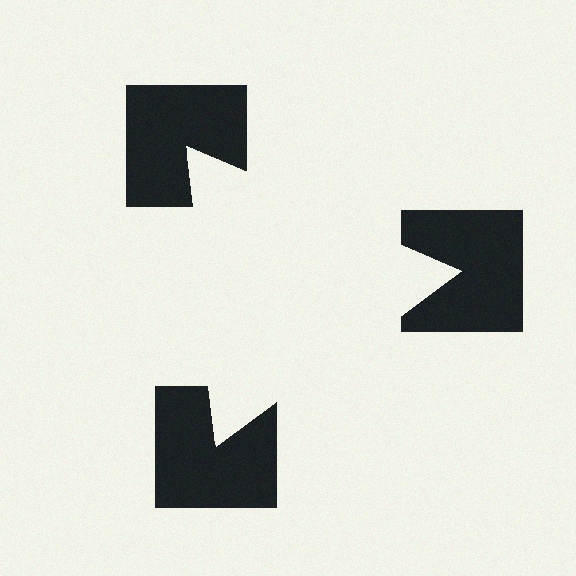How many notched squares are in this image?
There are 3 — one at each vertex of the illusory triangle.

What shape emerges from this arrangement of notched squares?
An illusory triangle — its edges are inferred from the aligned wedge cuts in the notched squares, not physically drawn.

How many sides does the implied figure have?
3 sides.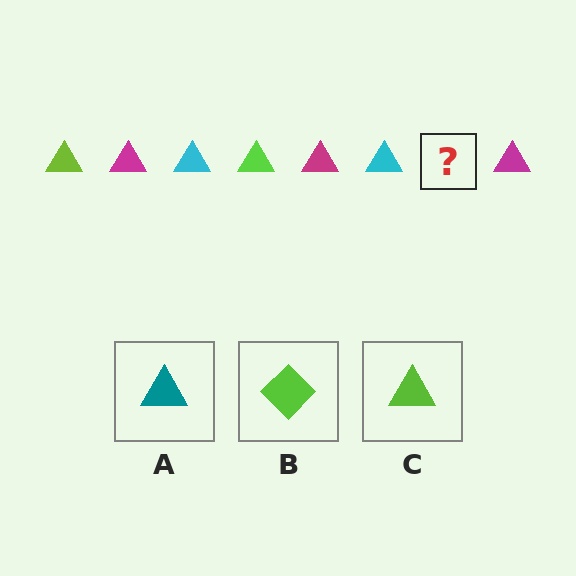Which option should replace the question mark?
Option C.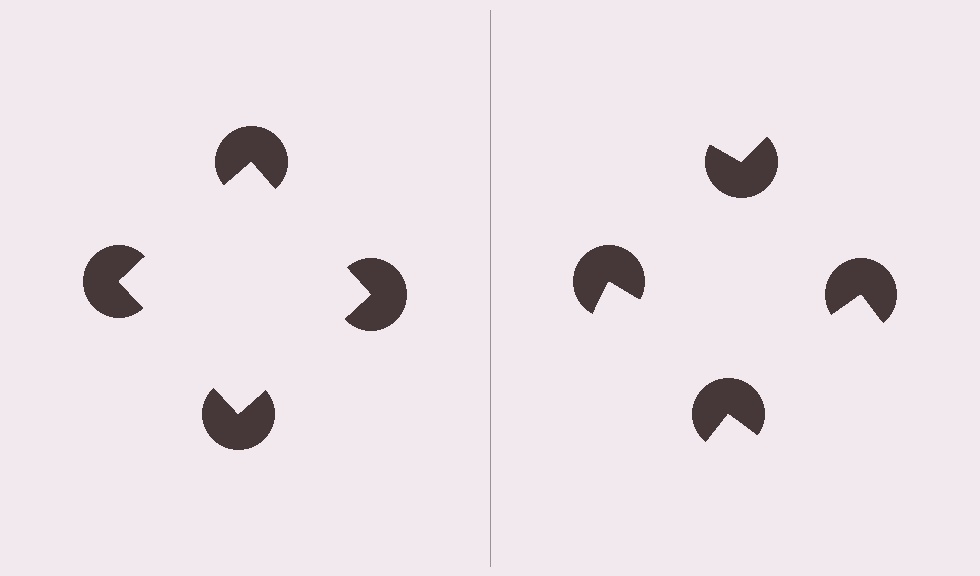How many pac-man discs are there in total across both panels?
8 — 4 on each side.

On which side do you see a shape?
An illusory square appears on the left side. On the right side the wedge cuts are rotated, so no coherent shape forms.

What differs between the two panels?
The pac-man discs are positioned identically on both sides; only the wedge orientations differ. On the left they align to a square; on the right they are misaligned.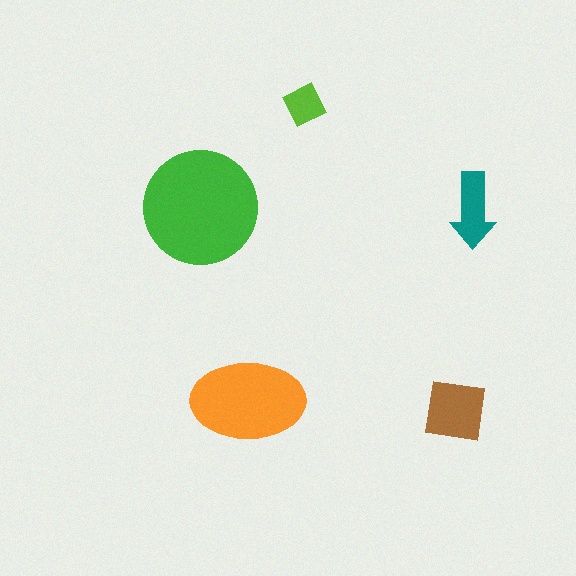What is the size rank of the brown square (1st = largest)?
3rd.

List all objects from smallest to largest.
The lime diamond, the teal arrow, the brown square, the orange ellipse, the green circle.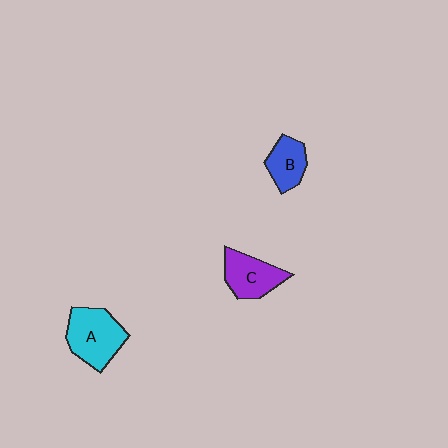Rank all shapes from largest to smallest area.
From largest to smallest: A (cyan), C (purple), B (blue).